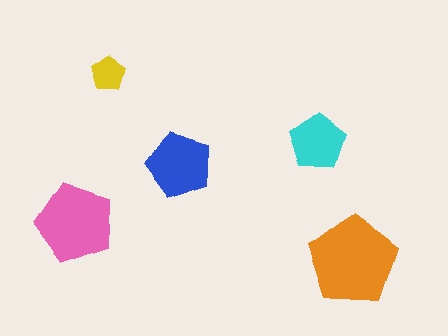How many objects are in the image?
There are 5 objects in the image.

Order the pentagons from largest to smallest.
the orange one, the pink one, the blue one, the cyan one, the yellow one.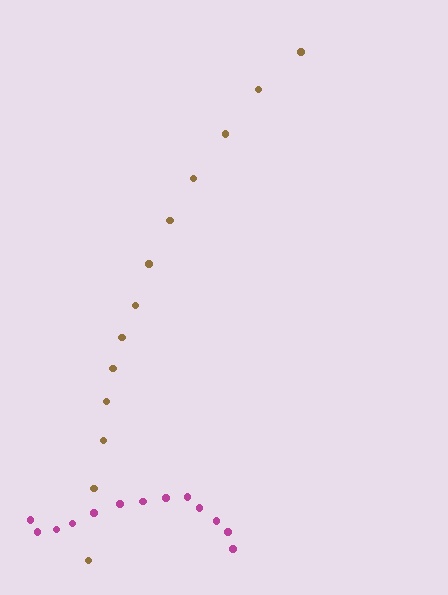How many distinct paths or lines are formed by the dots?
There are 2 distinct paths.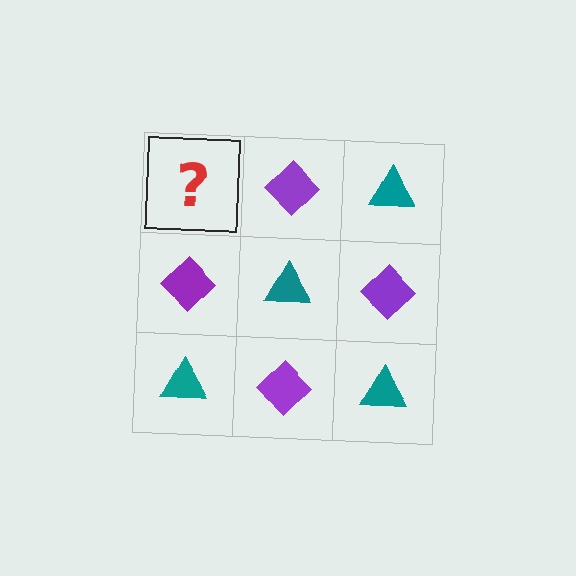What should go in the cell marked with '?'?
The missing cell should contain a teal triangle.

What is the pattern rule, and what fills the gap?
The rule is that it alternates teal triangle and purple diamond in a checkerboard pattern. The gap should be filled with a teal triangle.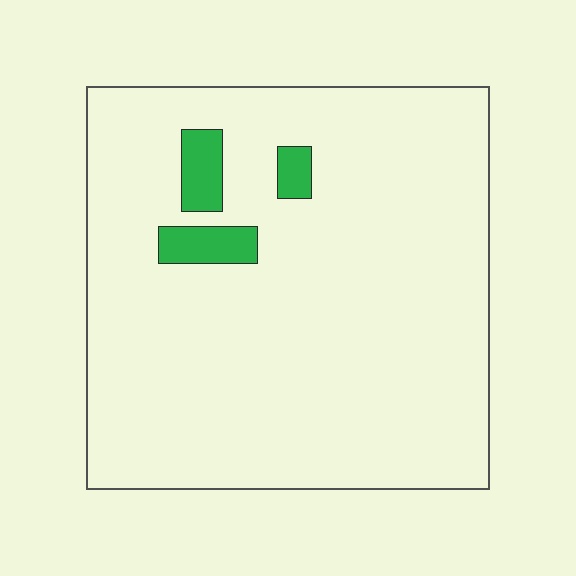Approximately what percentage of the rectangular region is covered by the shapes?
Approximately 5%.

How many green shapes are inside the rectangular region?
3.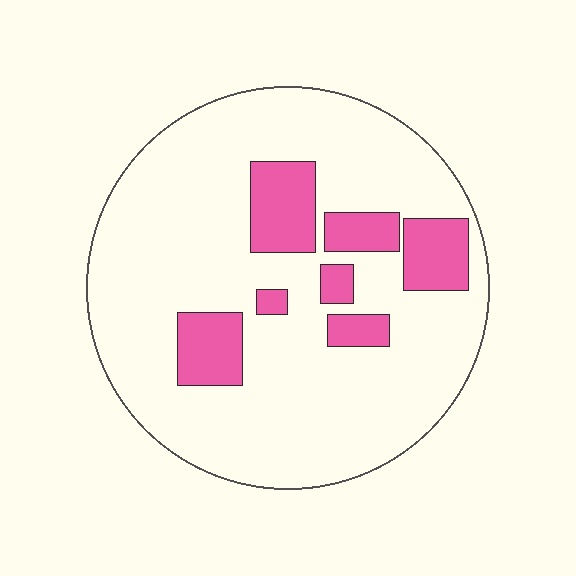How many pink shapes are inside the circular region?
7.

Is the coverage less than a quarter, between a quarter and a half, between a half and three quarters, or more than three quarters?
Less than a quarter.